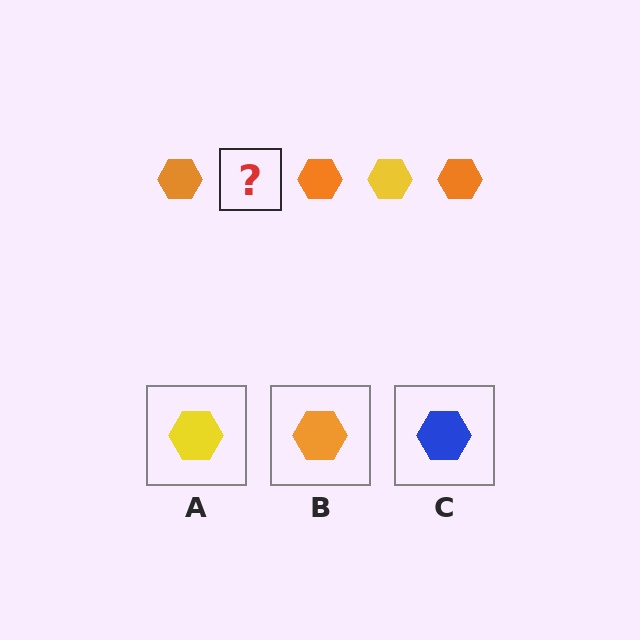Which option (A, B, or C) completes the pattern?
A.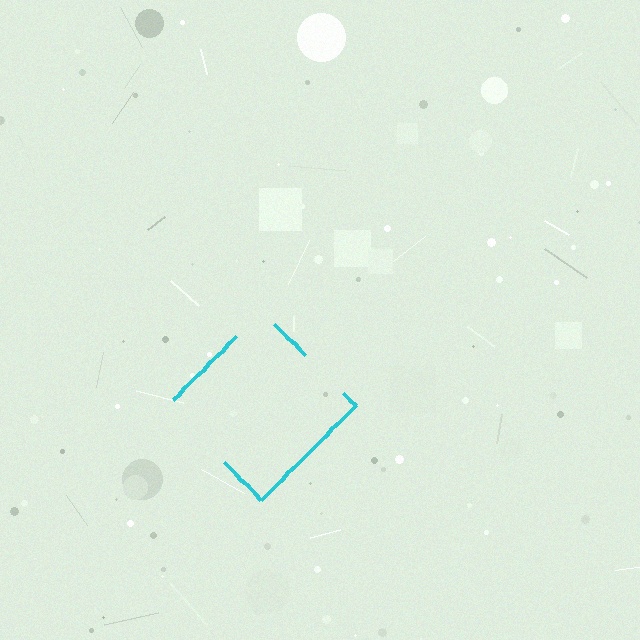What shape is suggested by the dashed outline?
The dashed outline suggests a diamond.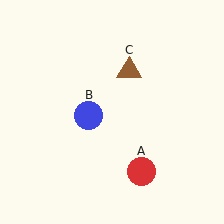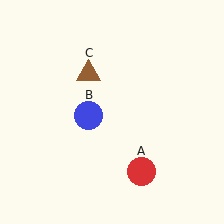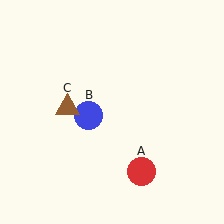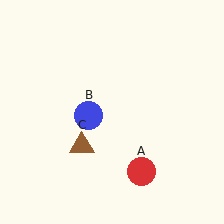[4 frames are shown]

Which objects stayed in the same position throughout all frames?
Red circle (object A) and blue circle (object B) remained stationary.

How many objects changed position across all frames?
1 object changed position: brown triangle (object C).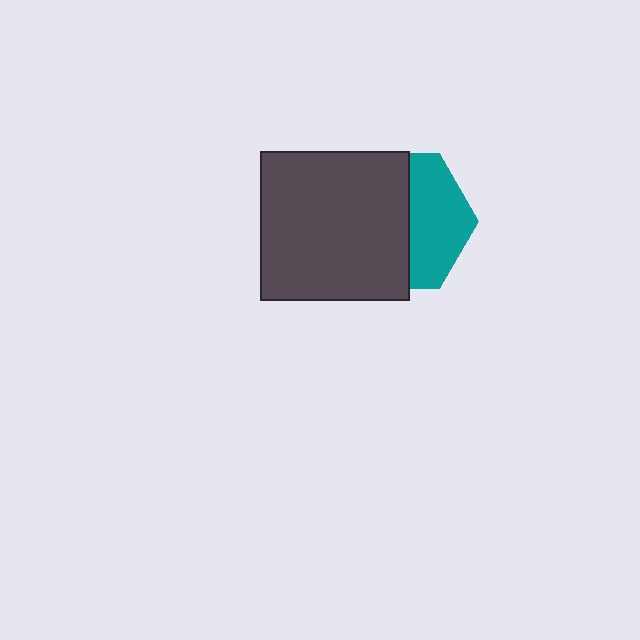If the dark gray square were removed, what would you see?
You would see the complete teal hexagon.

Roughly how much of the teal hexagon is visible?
A small part of it is visible (roughly 42%).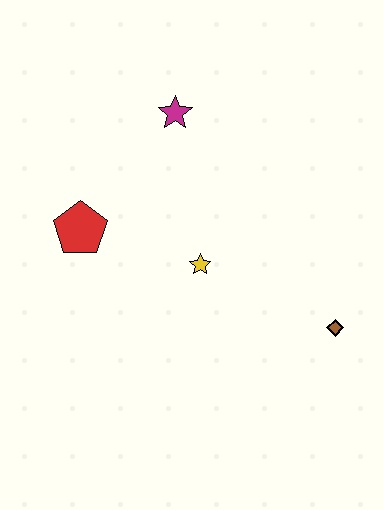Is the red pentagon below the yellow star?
No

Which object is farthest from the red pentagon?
The brown diamond is farthest from the red pentagon.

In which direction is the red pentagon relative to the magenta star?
The red pentagon is below the magenta star.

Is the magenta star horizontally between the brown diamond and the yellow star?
No